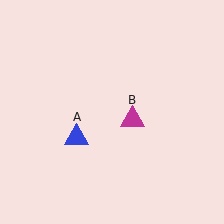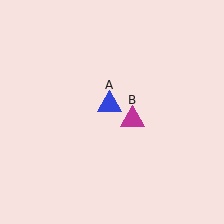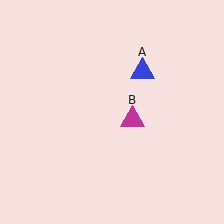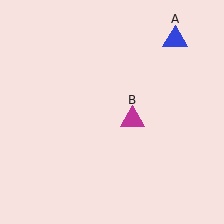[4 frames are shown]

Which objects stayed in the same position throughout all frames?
Magenta triangle (object B) remained stationary.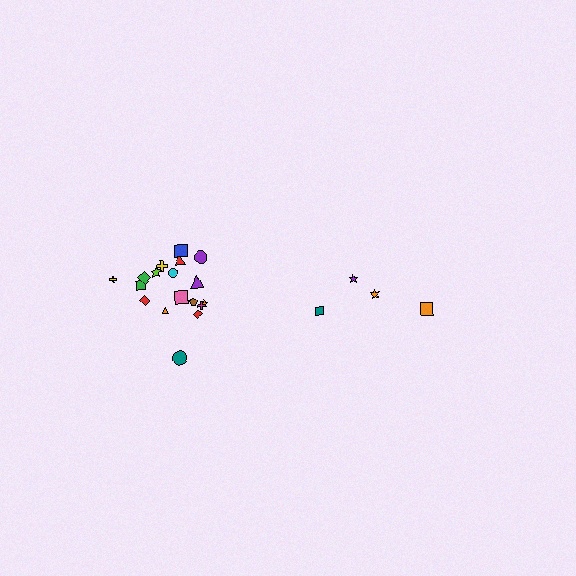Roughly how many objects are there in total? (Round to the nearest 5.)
Roughly 20 objects in total.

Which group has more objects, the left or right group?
The left group.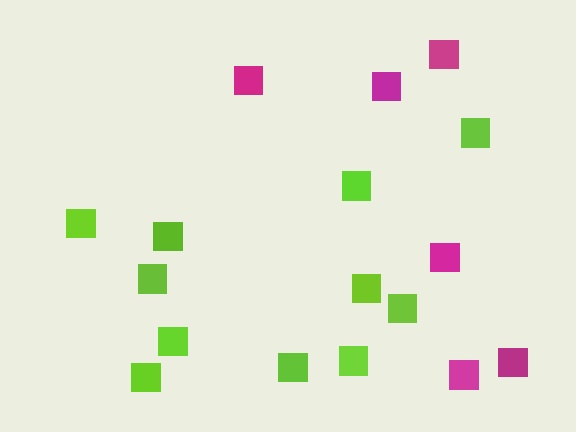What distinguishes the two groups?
There are 2 groups: one group of magenta squares (6) and one group of lime squares (11).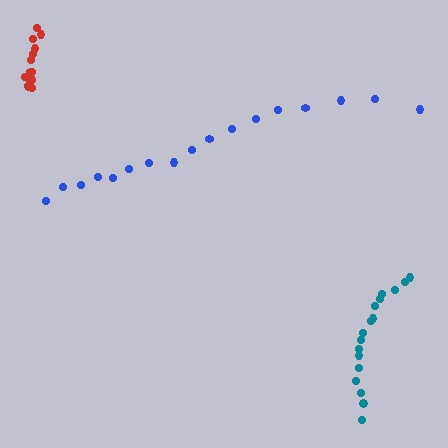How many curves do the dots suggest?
There are 3 distinct paths.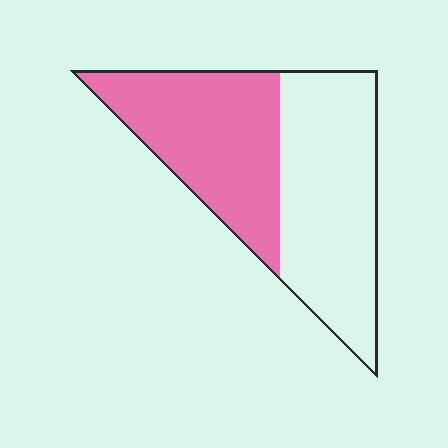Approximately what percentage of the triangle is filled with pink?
Approximately 45%.